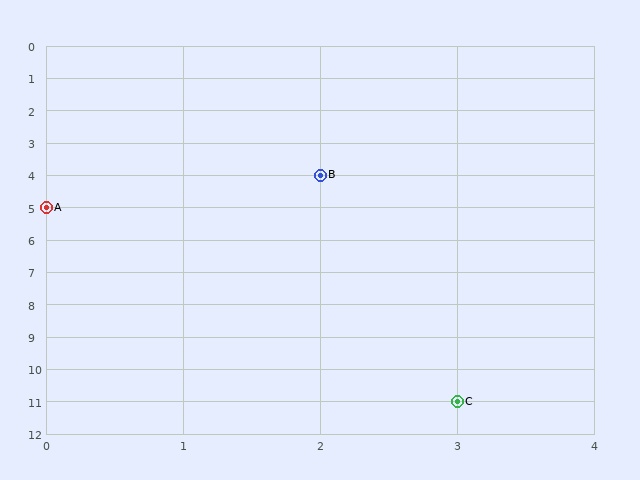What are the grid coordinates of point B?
Point B is at grid coordinates (2, 4).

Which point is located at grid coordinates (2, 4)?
Point B is at (2, 4).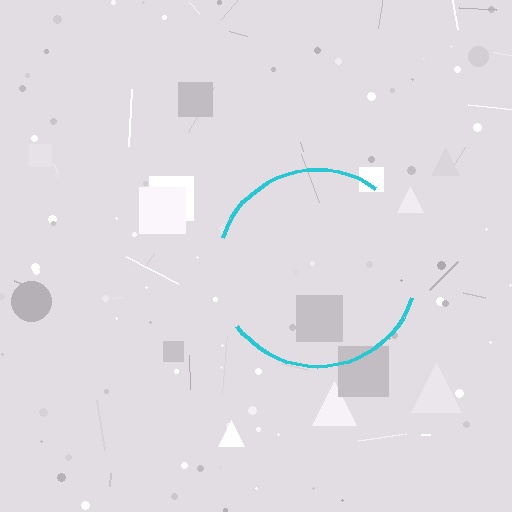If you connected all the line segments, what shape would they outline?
They would outline a circle.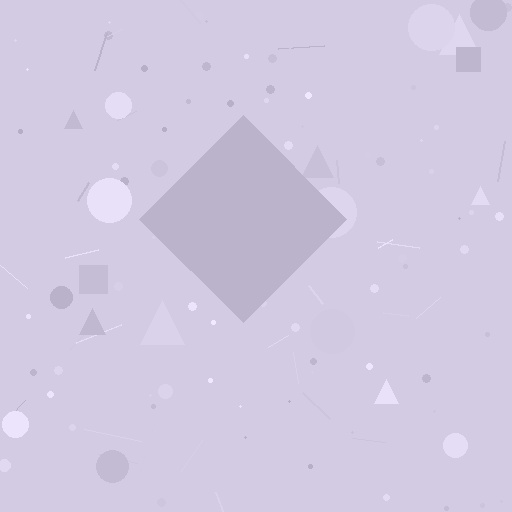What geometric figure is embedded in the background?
A diamond is embedded in the background.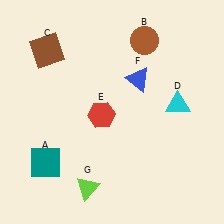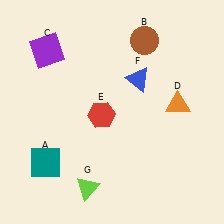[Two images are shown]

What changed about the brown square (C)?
In Image 1, C is brown. In Image 2, it changed to purple.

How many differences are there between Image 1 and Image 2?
There are 2 differences between the two images.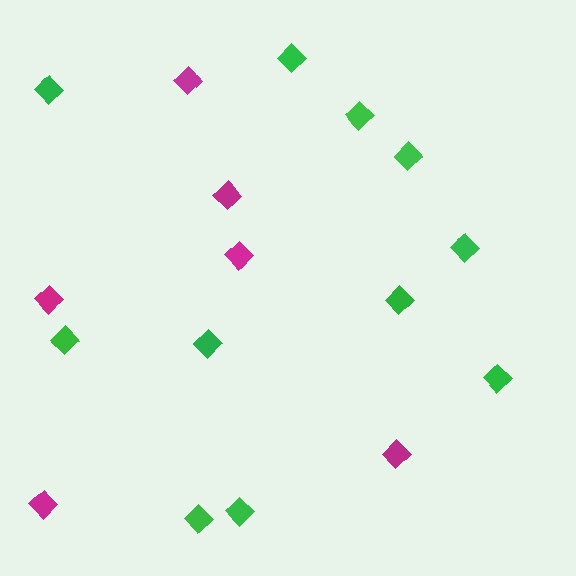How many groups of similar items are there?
There are 2 groups: one group of magenta diamonds (6) and one group of green diamonds (11).